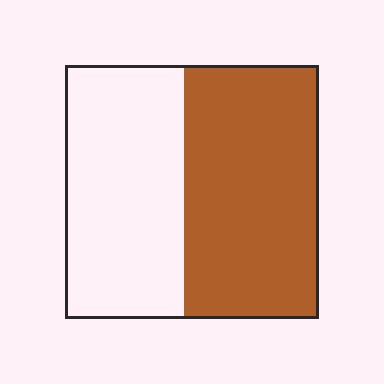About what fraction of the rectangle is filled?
About one half (1/2).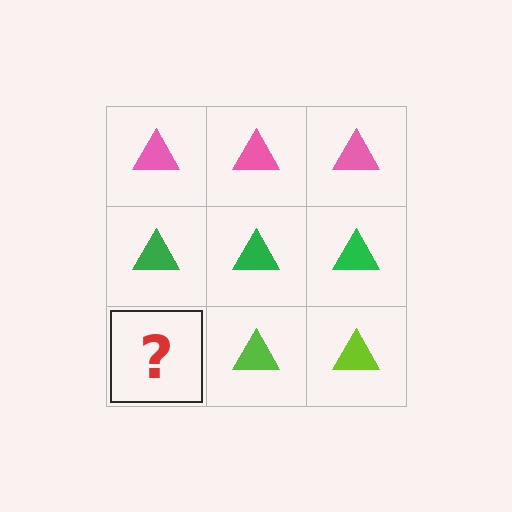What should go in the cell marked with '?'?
The missing cell should contain a lime triangle.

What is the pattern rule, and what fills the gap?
The rule is that each row has a consistent color. The gap should be filled with a lime triangle.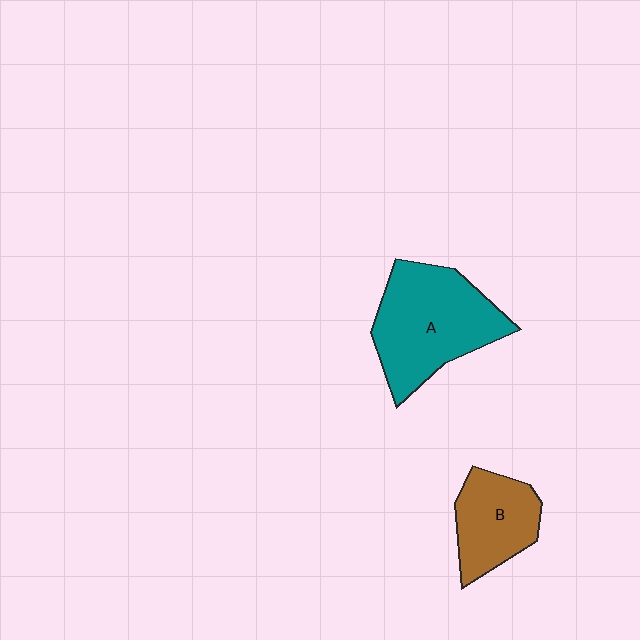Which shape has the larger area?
Shape A (teal).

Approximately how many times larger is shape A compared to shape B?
Approximately 1.7 times.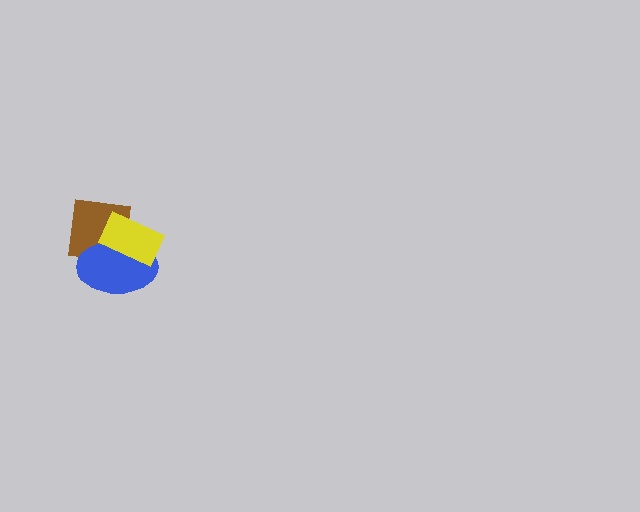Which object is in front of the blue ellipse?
The yellow rectangle is in front of the blue ellipse.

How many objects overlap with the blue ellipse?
2 objects overlap with the blue ellipse.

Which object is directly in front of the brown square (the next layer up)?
The blue ellipse is directly in front of the brown square.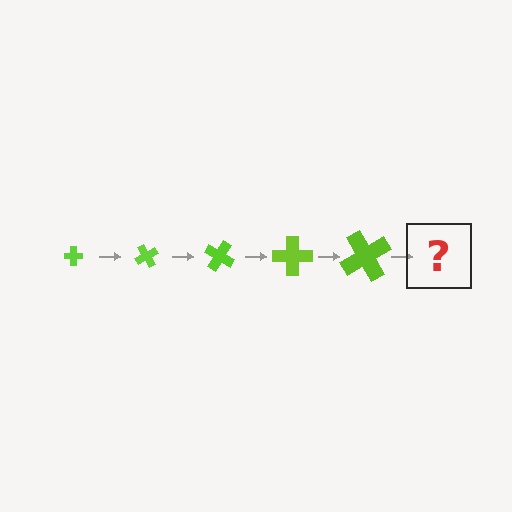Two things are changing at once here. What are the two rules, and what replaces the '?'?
The two rules are that the cross grows larger each step and it rotates 60 degrees each step. The '?' should be a cross, larger than the previous one and rotated 300 degrees from the start.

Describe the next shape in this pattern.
It should be a cross, larger than the previous one and rotated 300 degrees from the start.